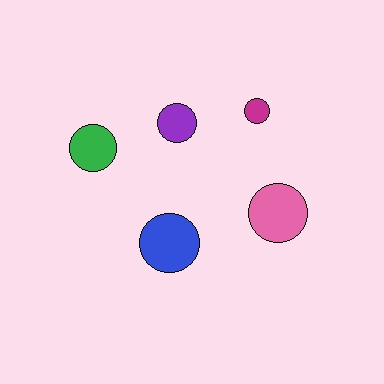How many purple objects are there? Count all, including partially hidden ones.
There is 1 purple object.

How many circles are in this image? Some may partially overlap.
There are 5 circles.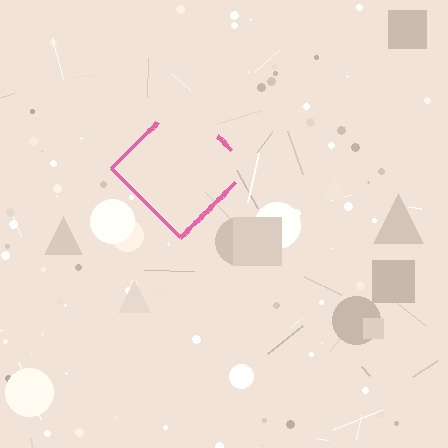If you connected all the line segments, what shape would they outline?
They would outline a diamond.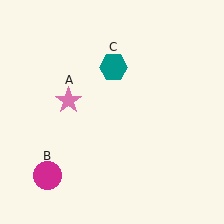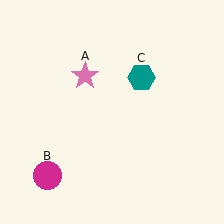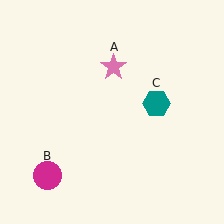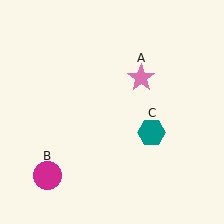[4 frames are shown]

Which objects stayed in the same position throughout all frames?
Magenta circle (object B) remained stationary.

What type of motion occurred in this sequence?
The pink star (object A), teal hexagon (object C) rotated clockwise around the center of the scene.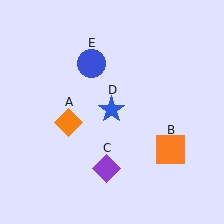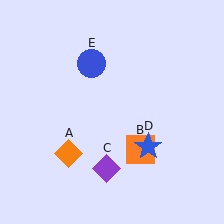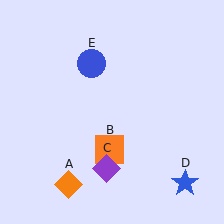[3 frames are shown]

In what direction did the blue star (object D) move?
The blue star (object D) moved down and to the right.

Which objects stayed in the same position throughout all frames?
Purple diamond (object C) and blue circle (object E) remained stationary.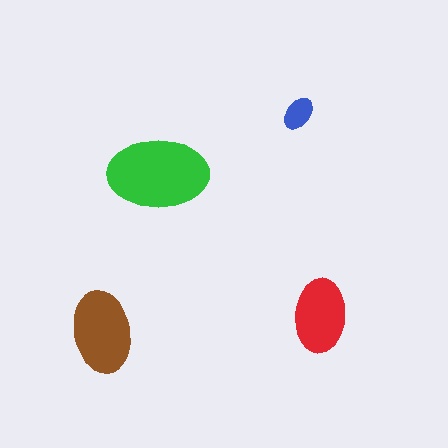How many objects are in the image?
There are 4 objects in the image.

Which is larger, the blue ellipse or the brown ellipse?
The brown one.